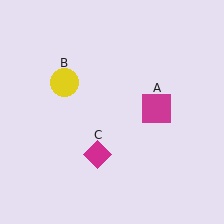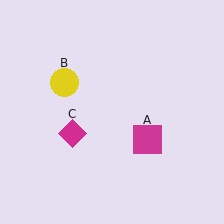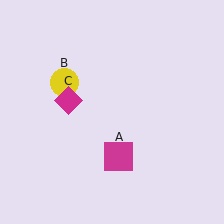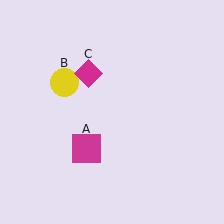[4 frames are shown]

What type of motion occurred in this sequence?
The magenta square (object A), magenta diamond (object C) rotated clockwise around the center of the scene.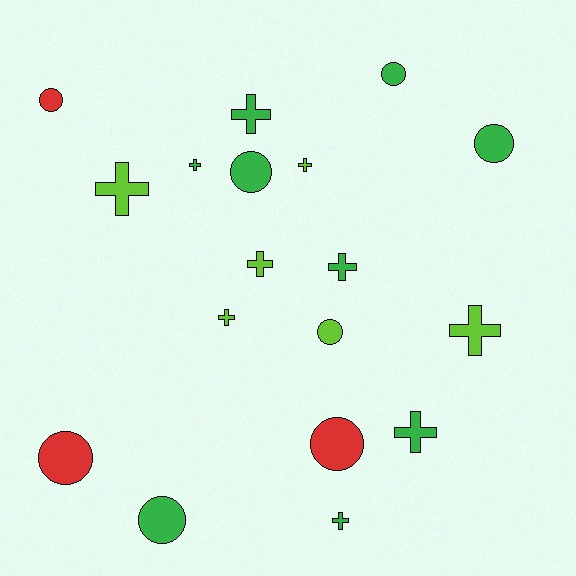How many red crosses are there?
There are no red crosses.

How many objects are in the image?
There are 18 objects.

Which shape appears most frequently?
Cross, with 10 objects.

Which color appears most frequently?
Green, with 9 objects.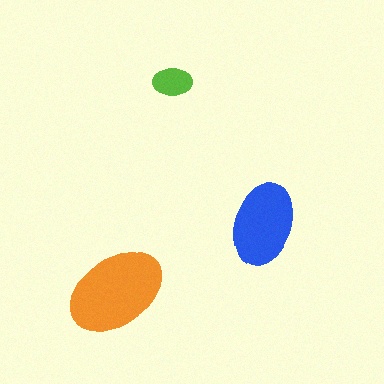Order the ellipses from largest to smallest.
the orange one, the blue one, the lime one.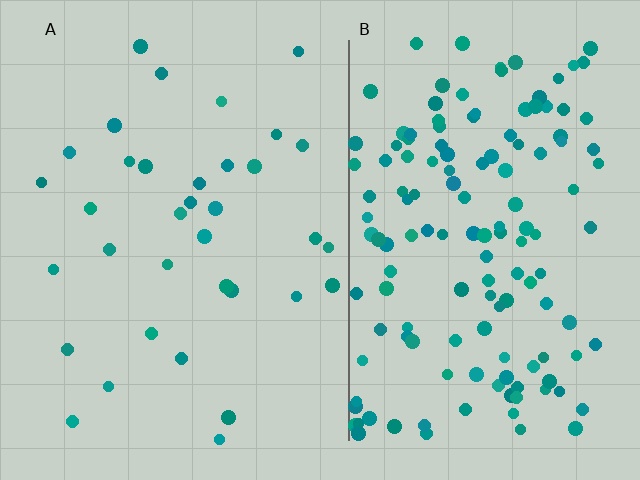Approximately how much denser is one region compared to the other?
Approximately 4.2× — region B over region A.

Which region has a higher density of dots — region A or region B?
B (the right).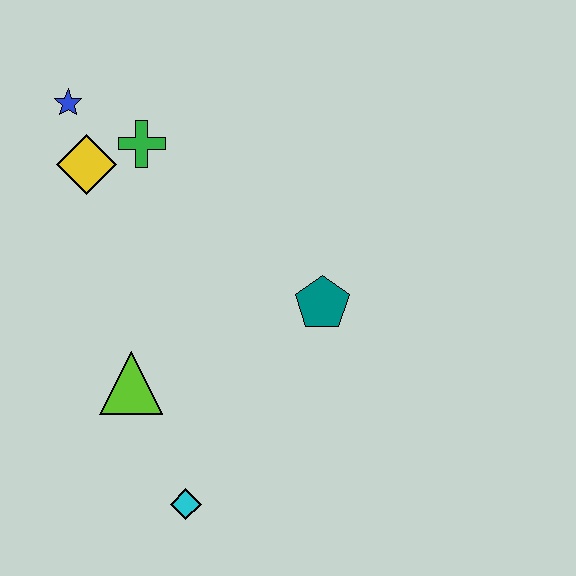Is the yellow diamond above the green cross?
No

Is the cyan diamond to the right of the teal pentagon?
No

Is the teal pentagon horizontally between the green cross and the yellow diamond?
No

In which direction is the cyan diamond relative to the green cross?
The cyan diamond is below the green cross.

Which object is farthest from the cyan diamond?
The blue star is farthest from the cyan diamond.